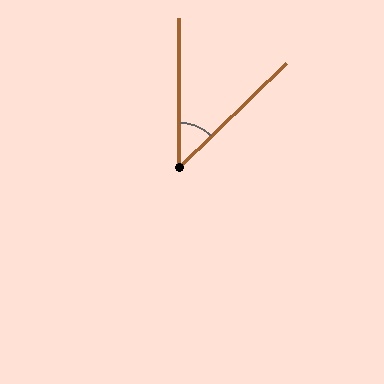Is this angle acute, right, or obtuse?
It is acute.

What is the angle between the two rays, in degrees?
Approximately 46 degrees.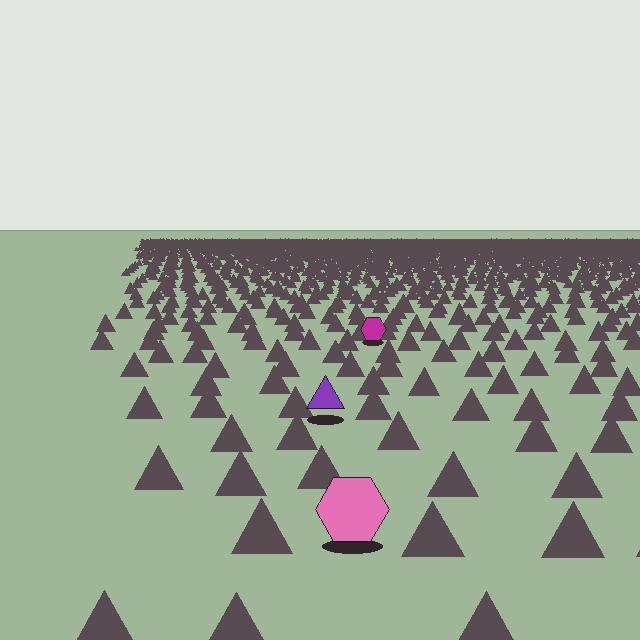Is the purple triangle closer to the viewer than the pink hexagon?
No. The pink hexagon is closer — you can tell from the texture gradient: the ground texture is coarser near it.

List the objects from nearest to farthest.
From nearest to farthest: the pink hexagon, the purple triangle, the magenta hexagon.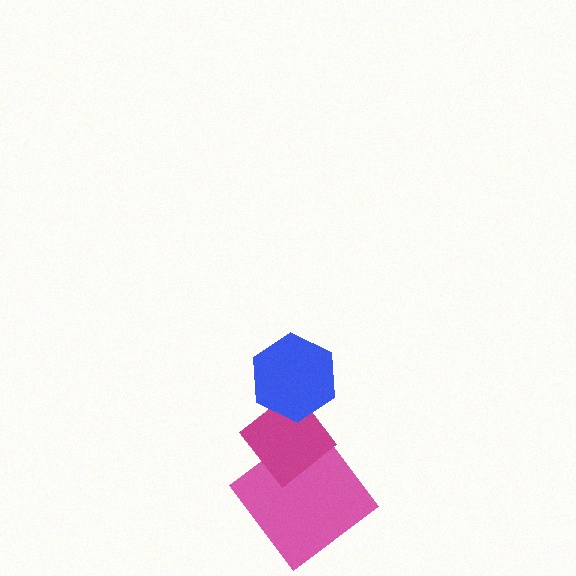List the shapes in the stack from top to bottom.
From top to bottom: the blue hexagon, the magenta diamond, the pink diamond.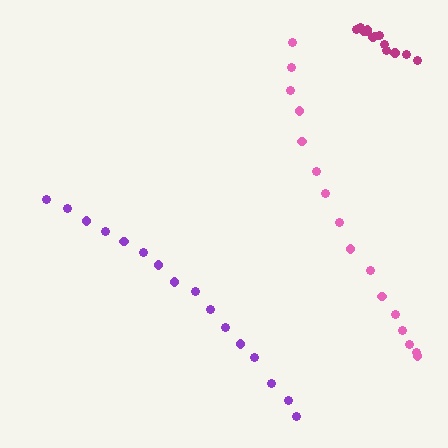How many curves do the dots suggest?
There are 3 distinct paths.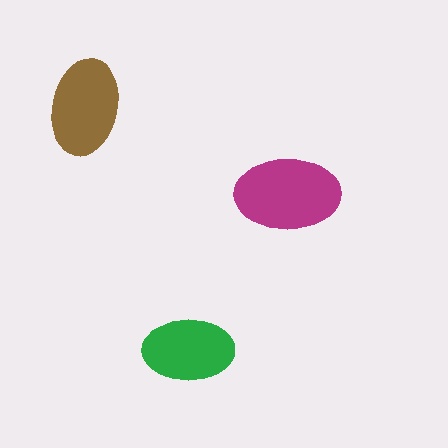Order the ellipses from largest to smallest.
the magenta one, the brown one, the green one.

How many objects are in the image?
There are 3 objects in the image.